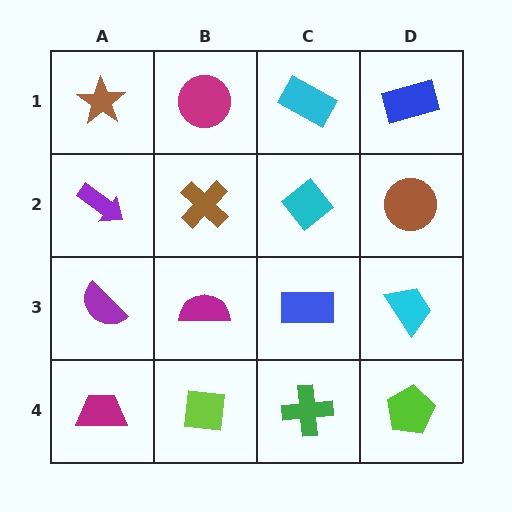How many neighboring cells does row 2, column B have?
4.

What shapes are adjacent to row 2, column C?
A cyan rectangle (row 1, column C), a blue rectangle (row 3, column C), a brown cross (row 2, column B), a brown circle (row 2, column D).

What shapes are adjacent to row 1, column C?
A cyan diamond (row 2, column C), a magenta circle (row 1, column B), a blue rectangle (row 1, column D).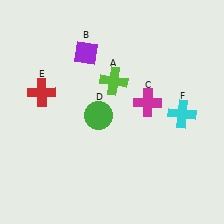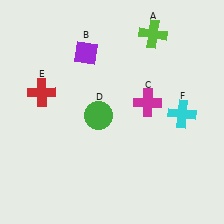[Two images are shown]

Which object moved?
The lime cross (A) moved up.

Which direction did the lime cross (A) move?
The lime cross (A) moved up.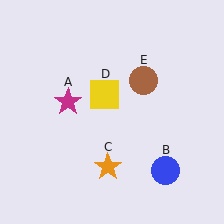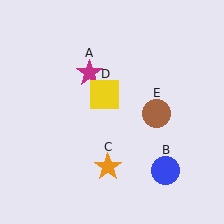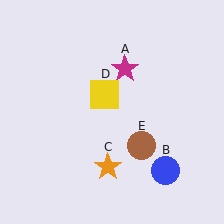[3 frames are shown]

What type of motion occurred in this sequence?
The magenta star (object A), brown circle (object E) rotated clockwise around the center of the scene.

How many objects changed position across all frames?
2 objects changed position: magenta star (object A), brown circle (object E).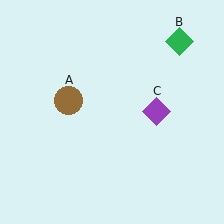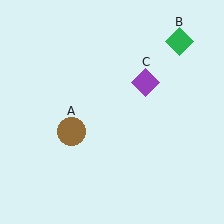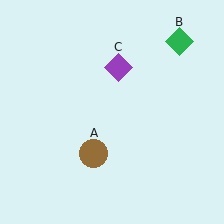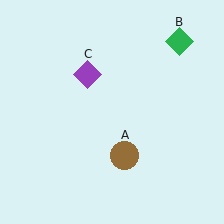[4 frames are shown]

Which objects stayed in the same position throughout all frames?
Green diamond (object B) remained stationary.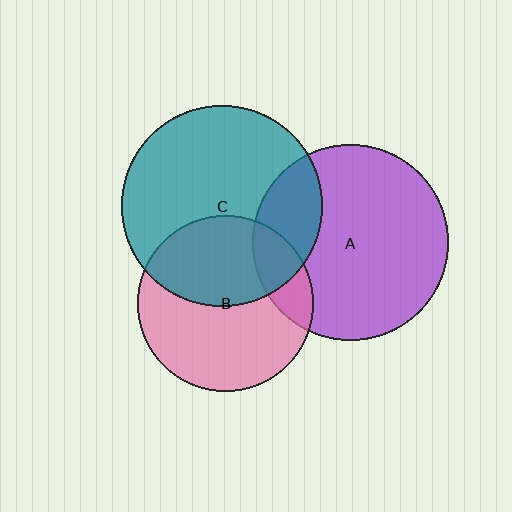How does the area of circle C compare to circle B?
Approximately 1.3 times.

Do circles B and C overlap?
Yes.